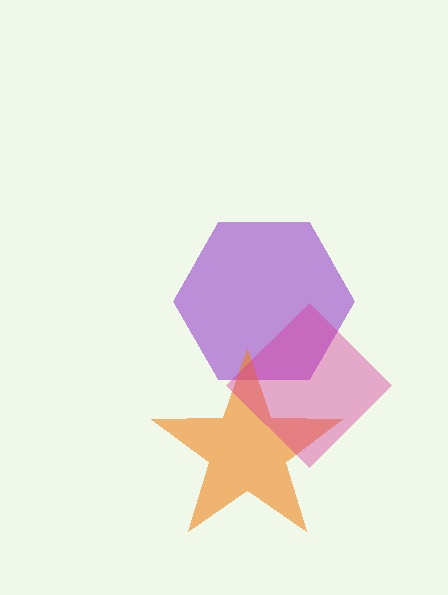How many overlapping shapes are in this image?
There are 3 overlapping shapes in the image.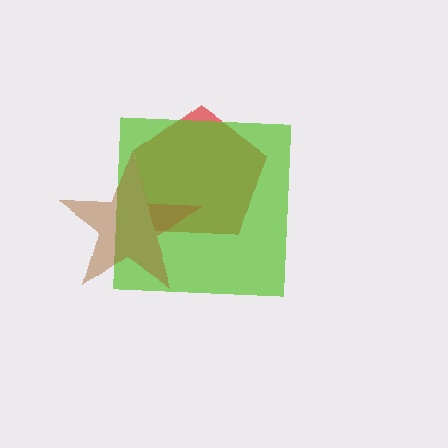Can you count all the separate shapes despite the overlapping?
Yes, there are 3 separate shapes.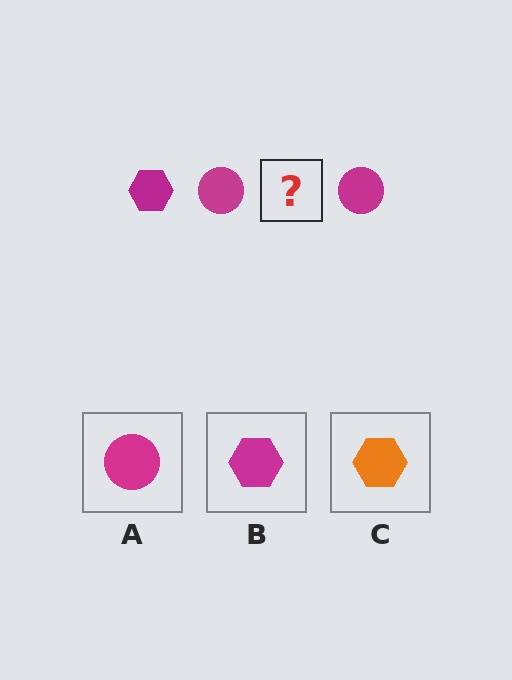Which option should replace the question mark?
Option B.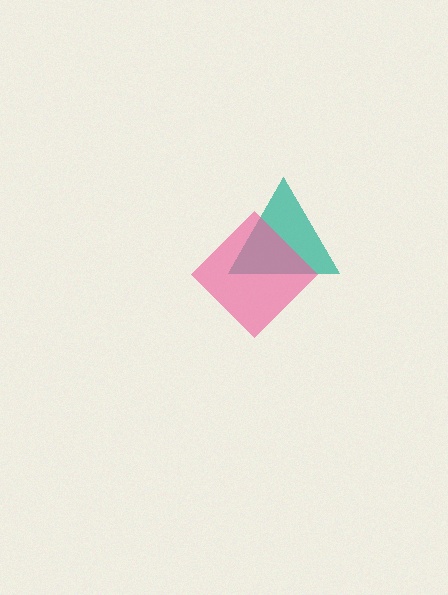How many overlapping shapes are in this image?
There are 2 overlapping shapes in the image.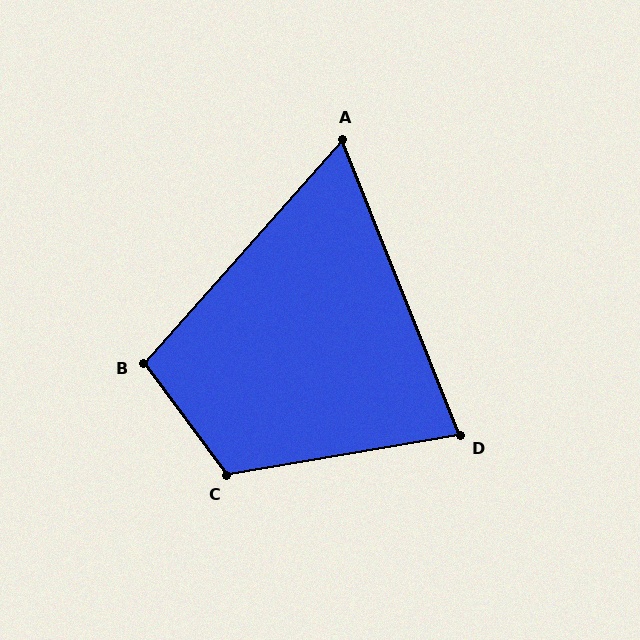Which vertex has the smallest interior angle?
A, at approximately 63 degrees.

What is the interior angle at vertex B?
Approximately 102 degrees (obtuse).